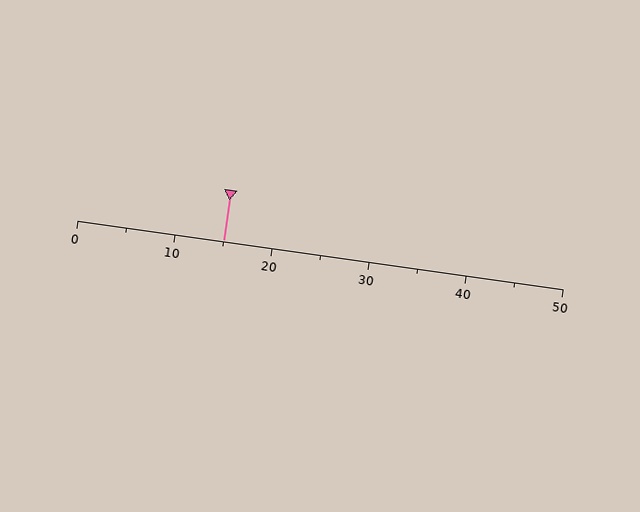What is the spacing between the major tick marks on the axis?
The major ticks are spaced 10 apart.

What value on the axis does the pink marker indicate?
The marker indicates approximately 15.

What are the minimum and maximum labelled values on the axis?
The axis runs from 0 to 50.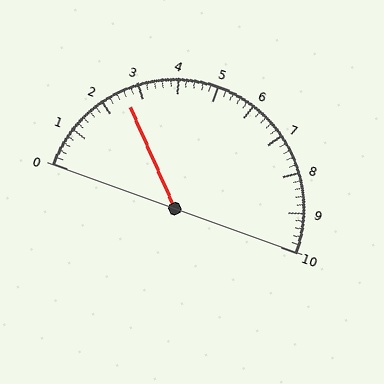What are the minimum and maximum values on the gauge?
The gauge ranges from 0 to 10.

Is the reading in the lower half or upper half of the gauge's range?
The reading is in the lower half of the range (0 to 10).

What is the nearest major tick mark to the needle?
The nearest major tick mark is 3.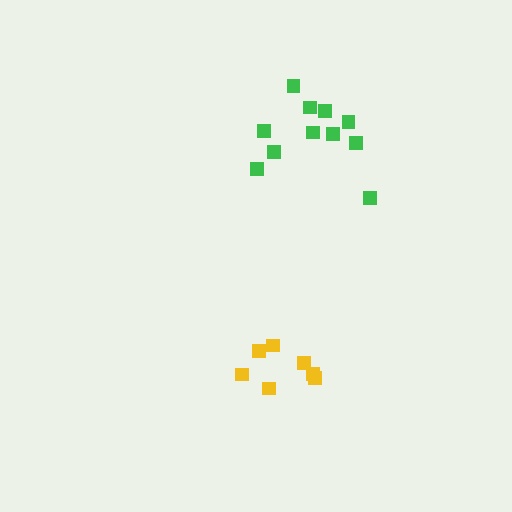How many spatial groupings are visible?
There are 2 spatial groupings.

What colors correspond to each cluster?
The clusters are colored: yellow, green.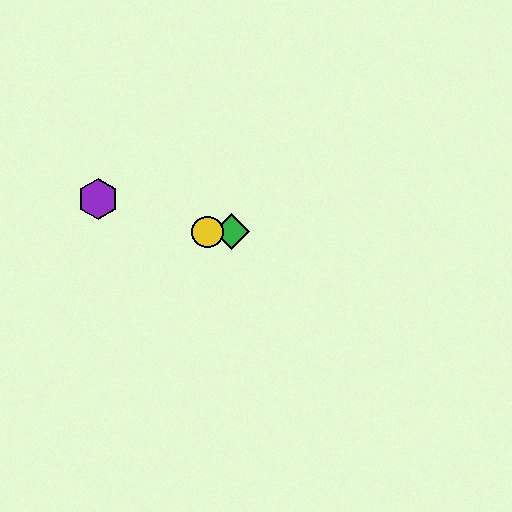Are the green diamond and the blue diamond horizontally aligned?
Yes, both are at y≈232.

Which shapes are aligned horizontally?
The red diamond, the blue diamond, the green diamond, the yellow circle are aligned horizontally.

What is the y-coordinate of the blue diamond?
The blue diamond is at y≈232.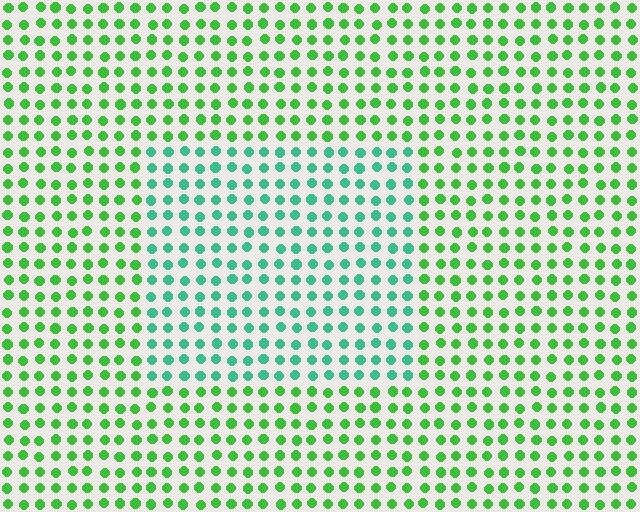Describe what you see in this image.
The image is filled with small green elements in a uniform arrangement. A rectangle-shaped region is visible where the elements are tinted to a slightly different hue, forming a subtle color boundary.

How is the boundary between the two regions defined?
The boundary is defined purely by a slight shift in hue (about 39 degrees). Spacing, size, and orientation are identical on both sides.